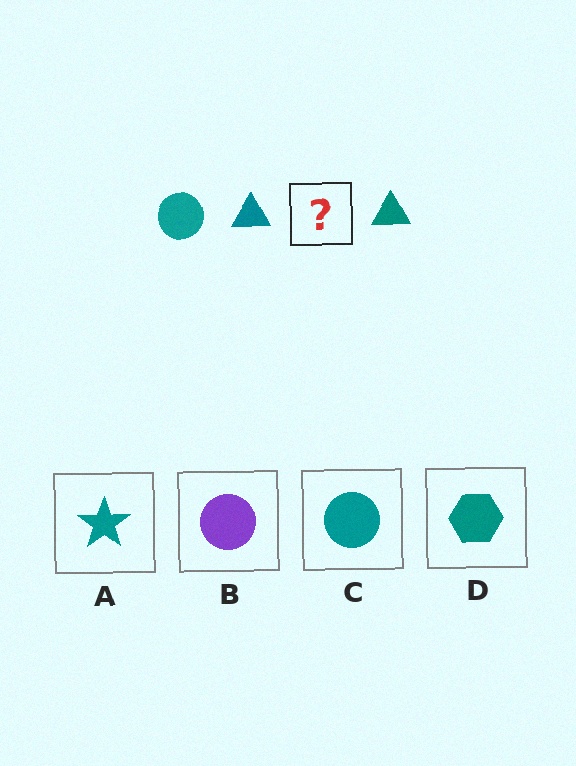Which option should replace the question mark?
Option C.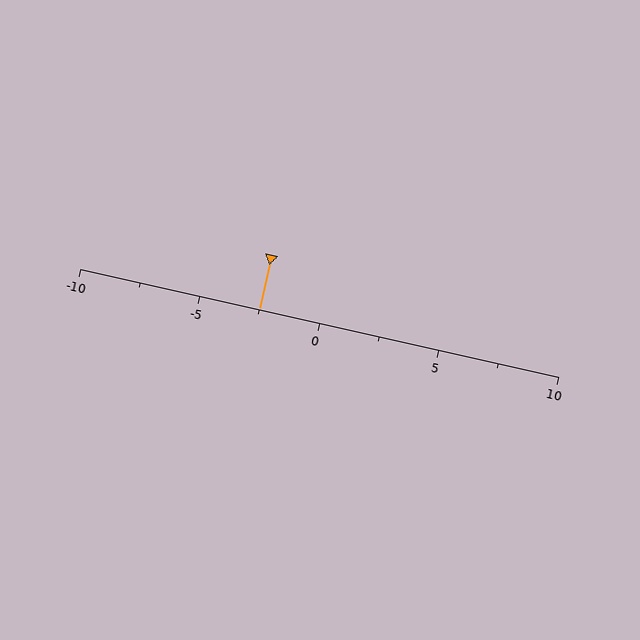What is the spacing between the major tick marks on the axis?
The major ticks are spaced 5 apart.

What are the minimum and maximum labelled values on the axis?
The axis runs from -10 to 10.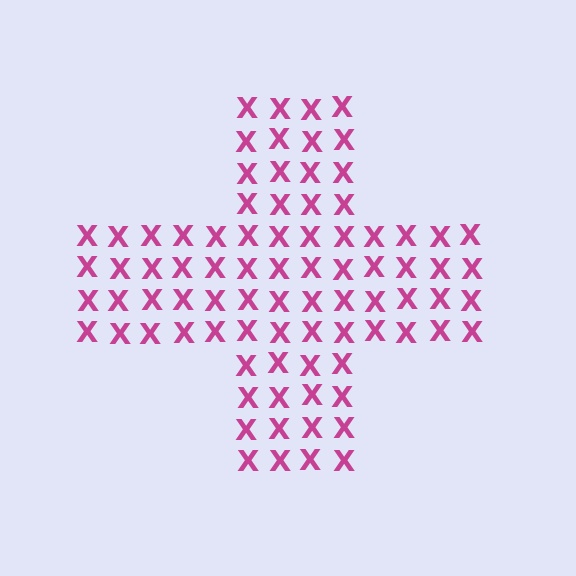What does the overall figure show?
The overall figure shows a cross.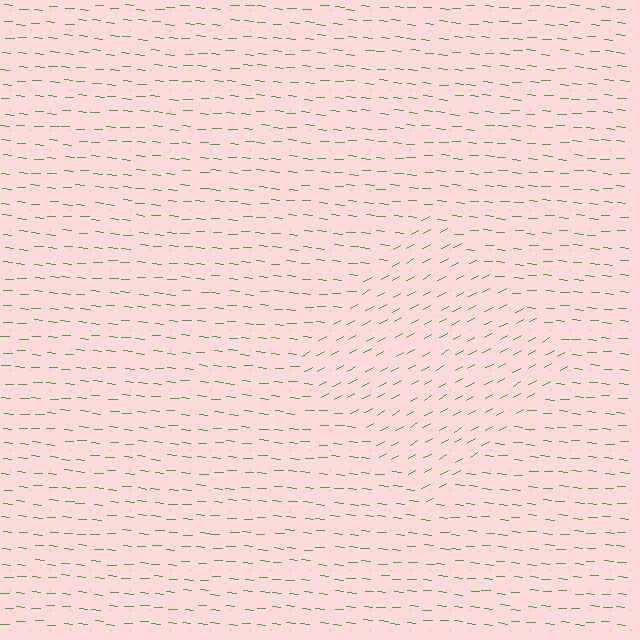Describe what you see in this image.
The image is filled with small green line segments. A diamond region in the image has lines oriented differently from the surrounding lines, creating a visible texture boundary.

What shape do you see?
I see a diamond.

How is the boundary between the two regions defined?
The boundary is defined purely by a change in line orientation (approximately 33 degrees difference). All lines are the same color and thickness.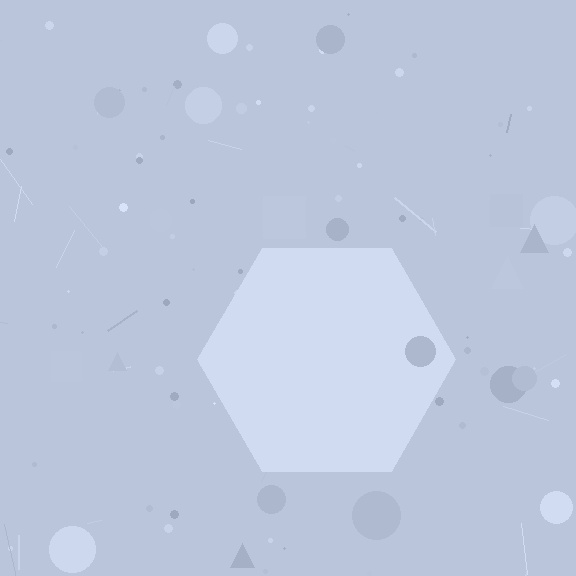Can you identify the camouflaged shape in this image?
The camouflaged shape is a hexagon.